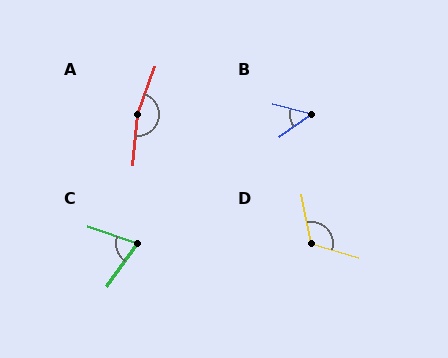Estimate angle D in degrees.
Approximately 117 degrees.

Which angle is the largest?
A, at approximately 165 degrees.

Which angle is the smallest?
B, at approximately 49 degrees.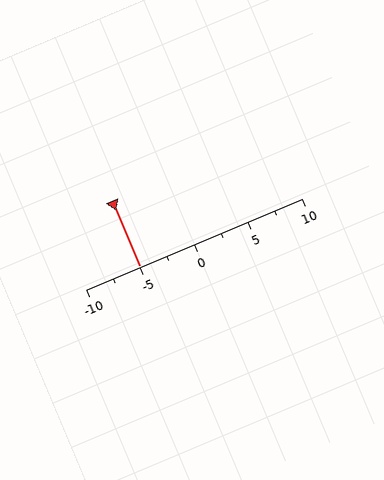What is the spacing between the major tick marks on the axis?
The major ticks are spaced 5 apart.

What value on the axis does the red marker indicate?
The marker indicates approximately -5.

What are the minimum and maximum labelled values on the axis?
The axis runs from -10 to 10.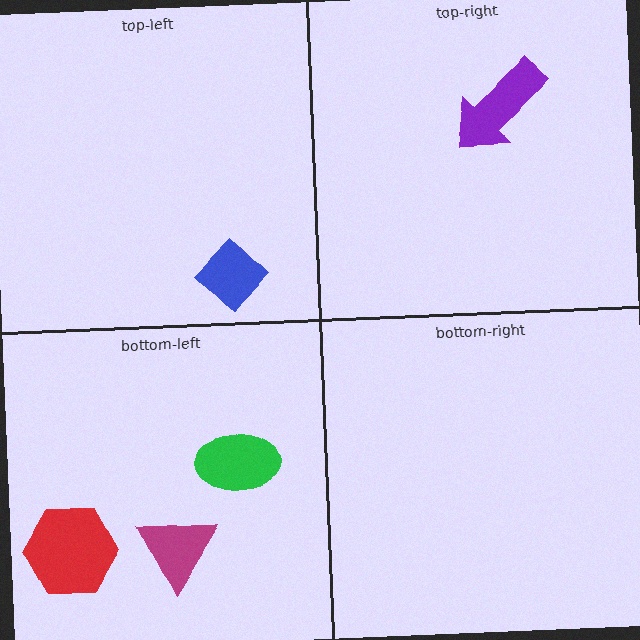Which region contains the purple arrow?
The top-right region.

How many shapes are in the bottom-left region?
3.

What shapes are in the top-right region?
The purple arrow.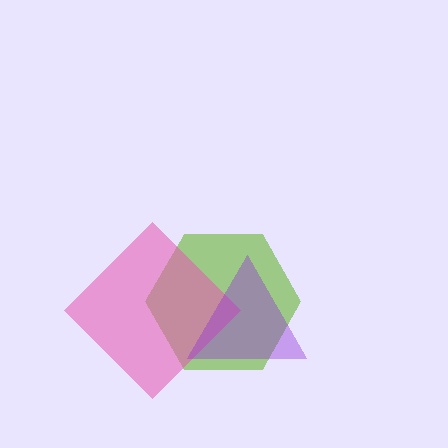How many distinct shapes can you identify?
There are 3 distinct shapes: a lime hexagon, a pink diamond, a purple triangle.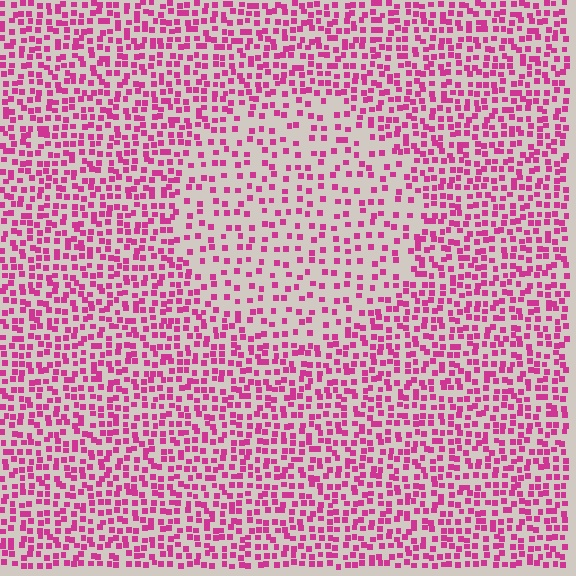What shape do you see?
I see a circle.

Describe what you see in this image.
The image contains small magenta elements arranged at two different densities. A circle-shaped region is visible where the elements are less densely packed than the surrounding area.